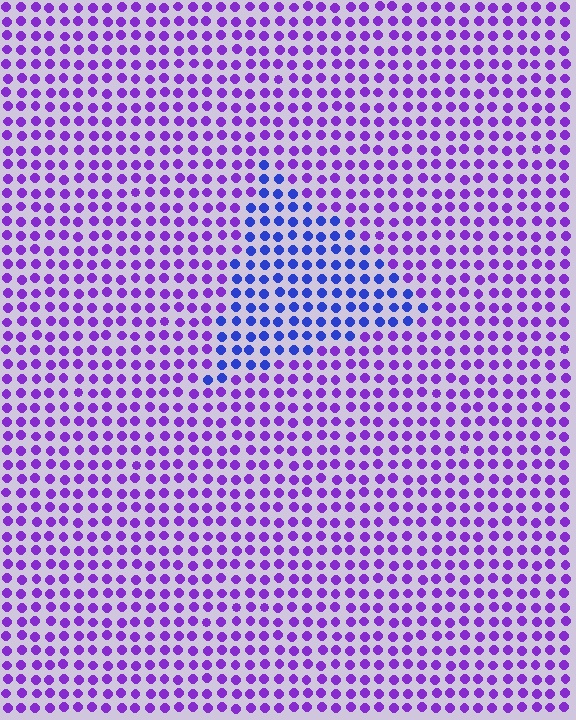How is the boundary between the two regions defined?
The boundary is defined purely by a slight shift in hue (about 41 degrees). Spacing, size, and orientation are identical on both sides.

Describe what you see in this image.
The image is filled with small purple elements in a uniform arrangement. A triangle-shaped region is visible where the elements are tinted to a slightly different hue, forming a subtle color boundary.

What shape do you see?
I see a triangle.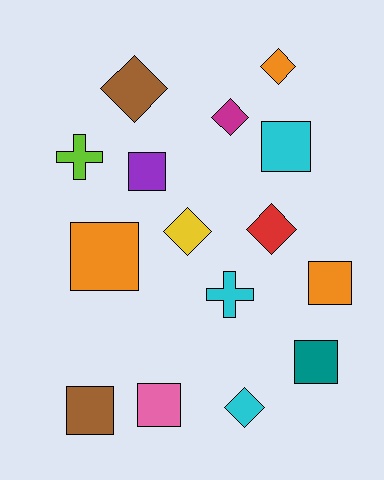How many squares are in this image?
There are 7 squares.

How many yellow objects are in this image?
There is 1 yellow object.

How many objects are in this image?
There are 15 objects.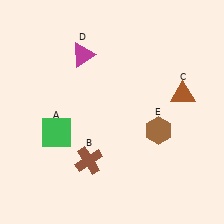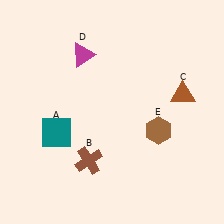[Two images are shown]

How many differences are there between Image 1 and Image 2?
There is 1 difference between the two images.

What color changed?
The square (A) changed from green in Image 1 to teal in Image 2.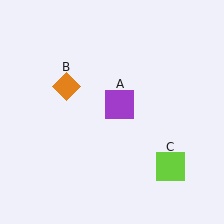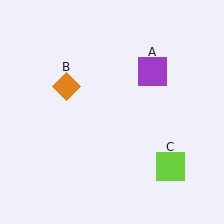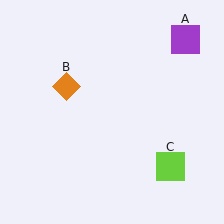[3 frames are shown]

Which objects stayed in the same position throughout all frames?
Orange diamond (object B) and lime square (object C) remained stationary.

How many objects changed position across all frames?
1 object changed position: purple square (object A).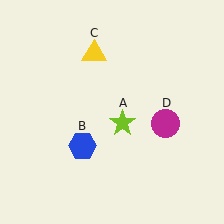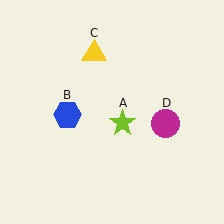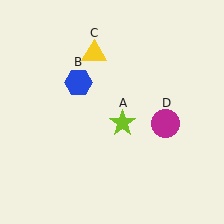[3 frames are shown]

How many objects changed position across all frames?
1 object changed position: blue hexagon (object B).